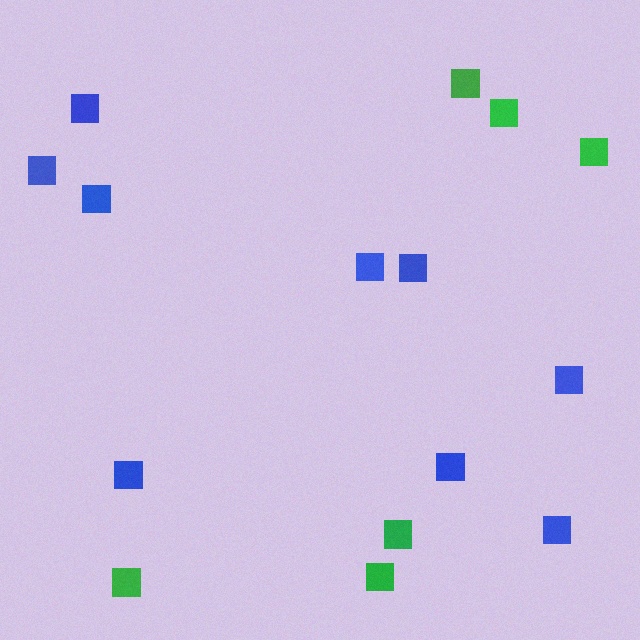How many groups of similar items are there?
There are 2 groups: one group of blue squares (9) and one group of green squares (6).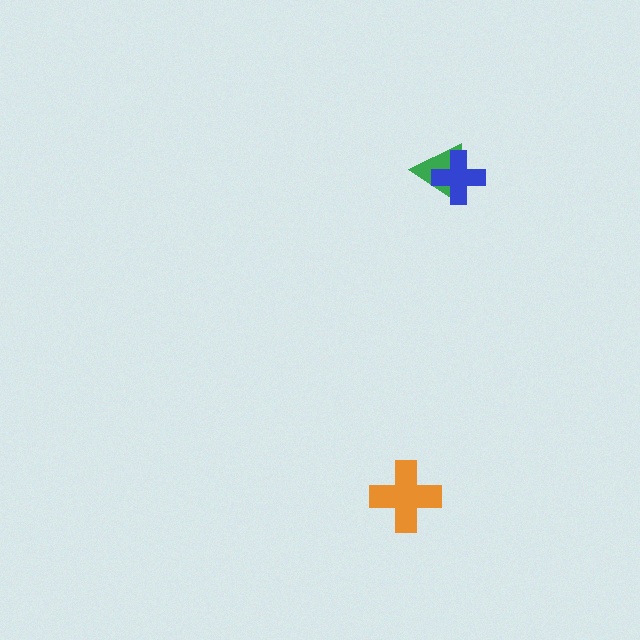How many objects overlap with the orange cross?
0 objects overlap with the orange cross.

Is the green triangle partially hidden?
Yes, it is partially covered by another shape.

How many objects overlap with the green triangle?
1 object overlaps with the green triangle.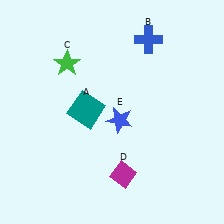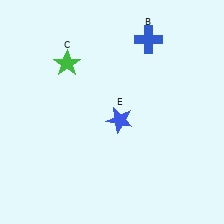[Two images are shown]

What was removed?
The magenta diamond (D), the teal square (A) were removed in Image 2.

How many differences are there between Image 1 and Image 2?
There are 2 differences between the two images.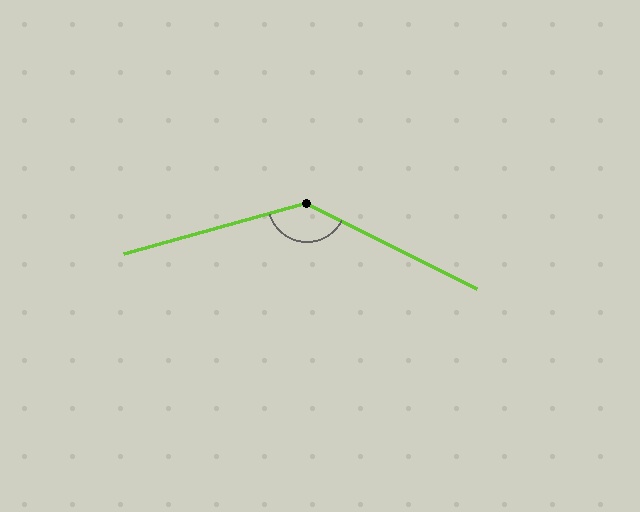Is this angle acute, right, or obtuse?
It is obtuse.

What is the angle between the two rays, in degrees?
Approximately 137 degrees.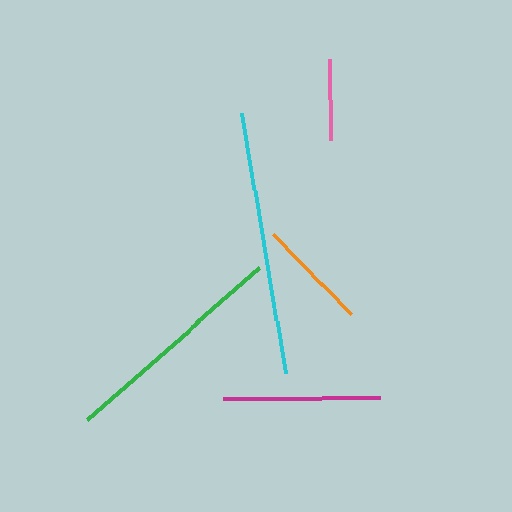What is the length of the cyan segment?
The cyan segment is approximately 264 pixels long.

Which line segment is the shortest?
The pink line is the shortest at approximately 81 pixels.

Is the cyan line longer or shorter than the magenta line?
The cyan line is longer than the magenta line.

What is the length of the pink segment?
The pink segment is approximately 81 pixels long.